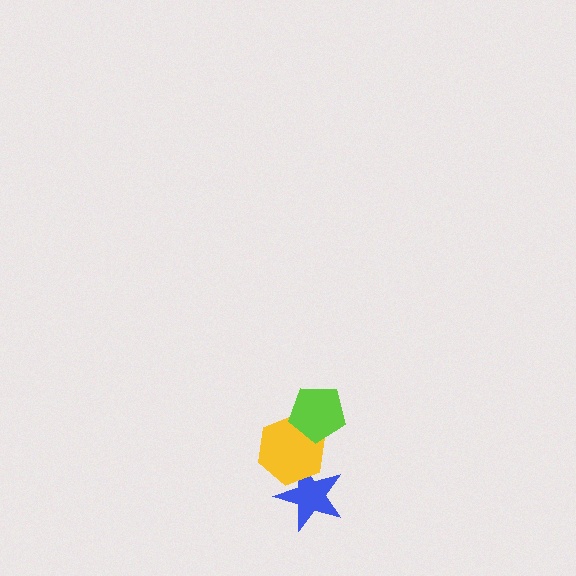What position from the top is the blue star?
The blue star is 3rd from the top.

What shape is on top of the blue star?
The yellow hexagon is on top of the blue star.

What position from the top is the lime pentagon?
The lime pentagon is 1st from the top.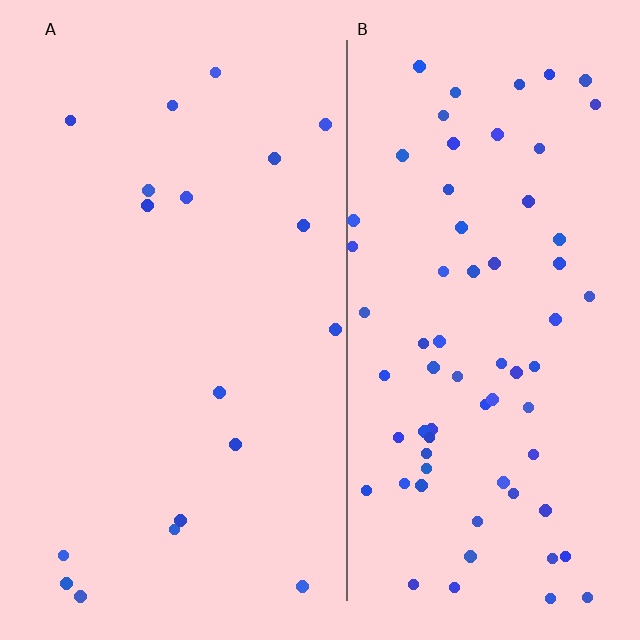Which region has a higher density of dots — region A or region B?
B (the right).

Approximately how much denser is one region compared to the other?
Approximately 3.8× — region B over region A.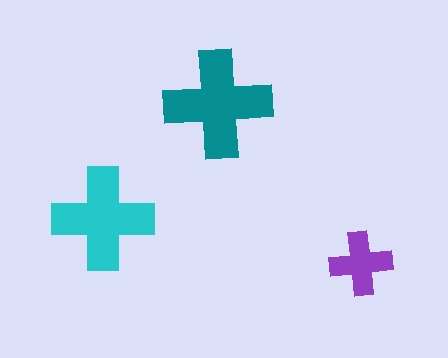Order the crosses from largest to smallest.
the teal one, the cyan one, the purple one.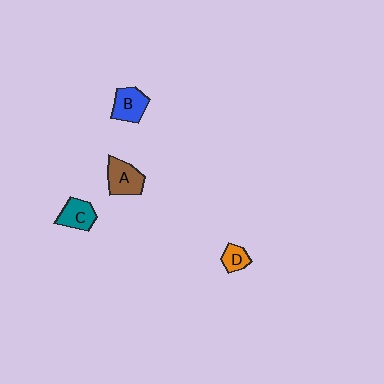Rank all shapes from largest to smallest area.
From largest to smallest: A (brown), B (blue), C (teal), D (orange).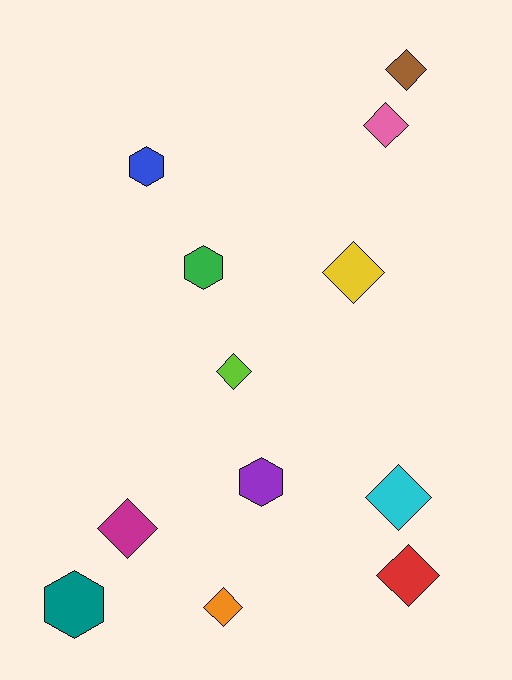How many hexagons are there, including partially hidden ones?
There are 4 hexagons.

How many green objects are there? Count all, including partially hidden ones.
There is 1 green object.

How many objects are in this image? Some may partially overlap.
There are 12 objects.